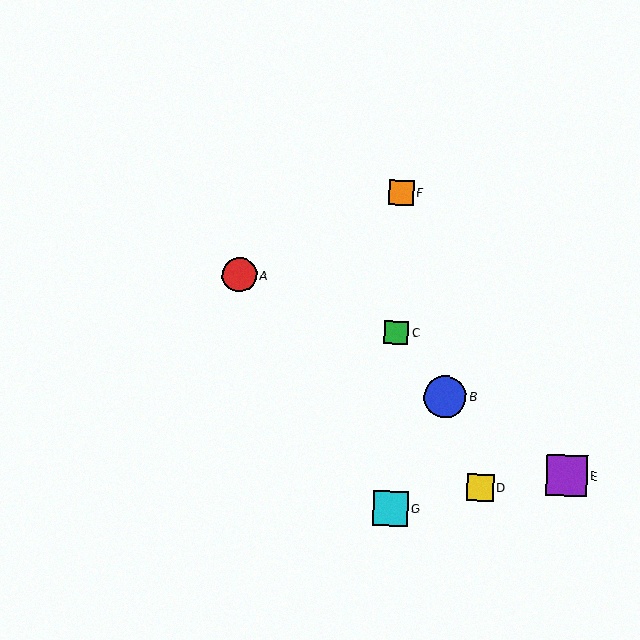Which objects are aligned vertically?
Objects C, F, G are aligned vertically.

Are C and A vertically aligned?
No, C is at x≈396 and A is at x≈239.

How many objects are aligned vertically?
3 objects (C, F, G) are aligned vertically.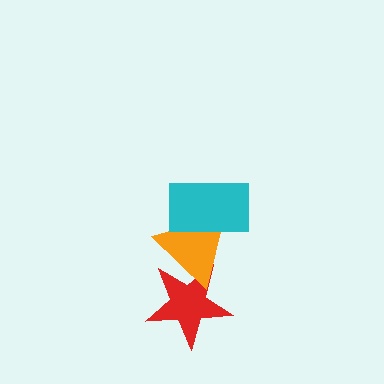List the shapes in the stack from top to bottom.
From top to bottom: the cyan rectangle, the orange triangle, the red star.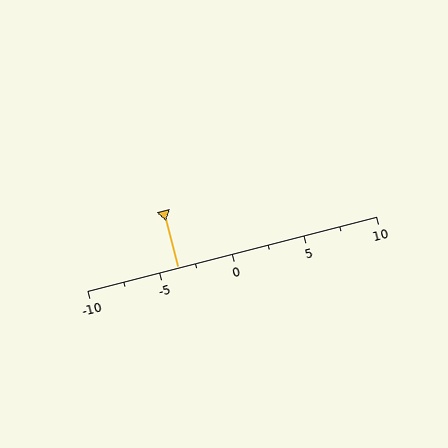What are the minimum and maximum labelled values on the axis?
The axis runs from -10 to 10.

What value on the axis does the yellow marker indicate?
The marker indicates approximately -3.8.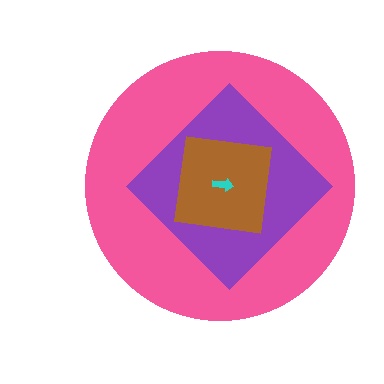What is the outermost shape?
The pink circle.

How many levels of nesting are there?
4.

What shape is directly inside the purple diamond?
The brown square.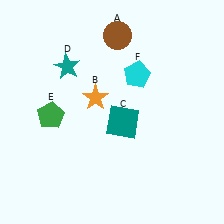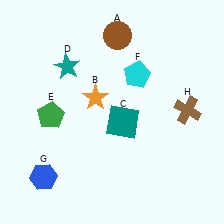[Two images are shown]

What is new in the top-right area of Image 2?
A brown cross (H) was added in the top-right area of Image 2.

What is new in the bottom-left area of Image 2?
A blue hexagon (G) was added in the bottom-left area of Image 2.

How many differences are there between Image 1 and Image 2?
There are 2 differences between the two images.